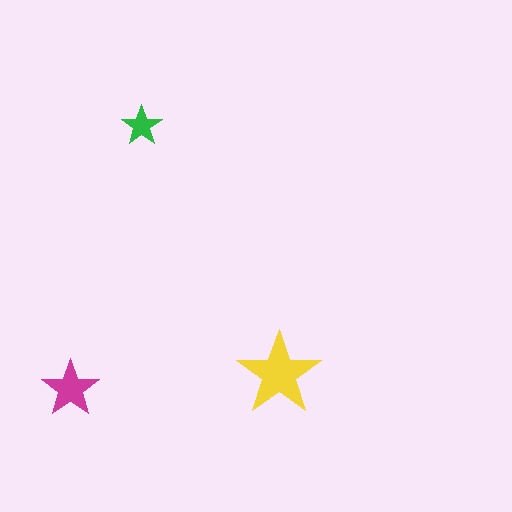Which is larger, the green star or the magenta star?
The magenta one.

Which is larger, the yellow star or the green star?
The yellow one.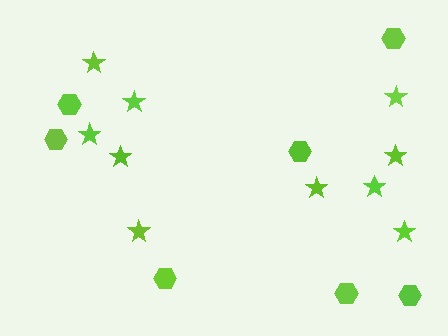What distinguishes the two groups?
There are 2 groups: one group of hexagons (7) and one group of stars (10).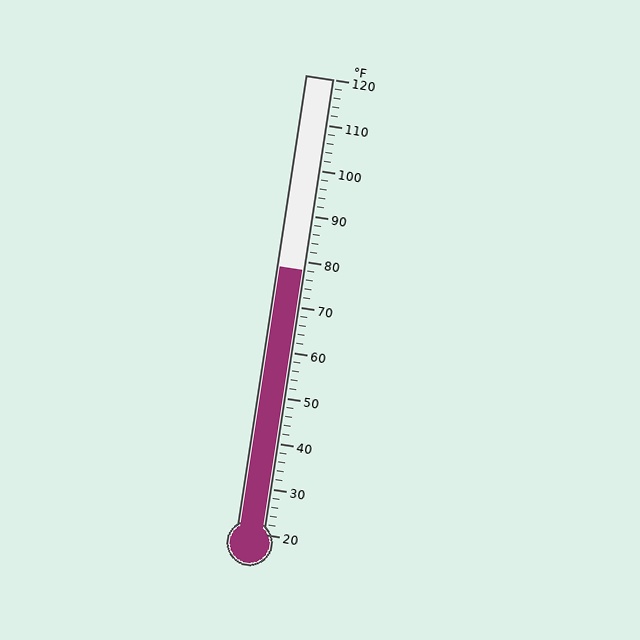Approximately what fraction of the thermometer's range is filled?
The thermometer is filled to approximately 60% of its range.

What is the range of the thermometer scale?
The thermometer scale ranges from 20°F to 120°F.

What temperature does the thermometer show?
The thermometer shows approximately 78°F.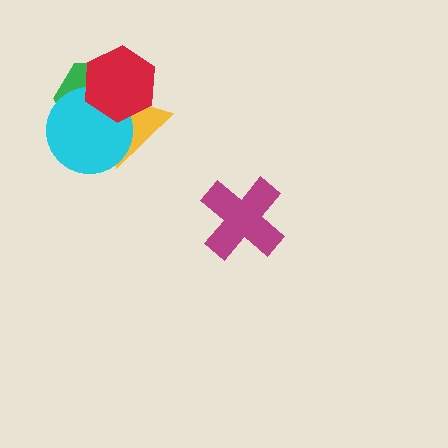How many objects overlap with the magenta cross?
0 objects overlap with the magenta cross.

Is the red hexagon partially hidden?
No, no other shape covers it.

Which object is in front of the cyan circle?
The red hexagon is in front of the cyan circle.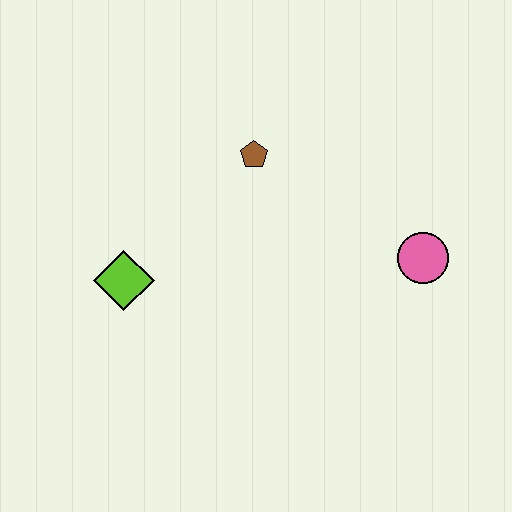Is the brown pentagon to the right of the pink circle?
No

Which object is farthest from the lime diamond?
The pink circle is farthest from the lime diamond.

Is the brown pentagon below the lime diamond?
No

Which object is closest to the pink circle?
The brown pentagon is closest to the pink circle.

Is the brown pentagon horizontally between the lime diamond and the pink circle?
Yes